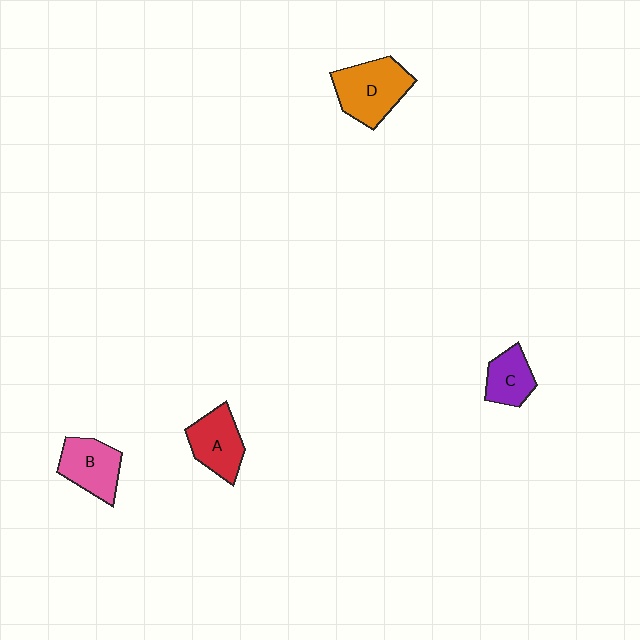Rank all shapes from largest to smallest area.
From largest to smallest: D (orange), B (pink), A (red), C (purple).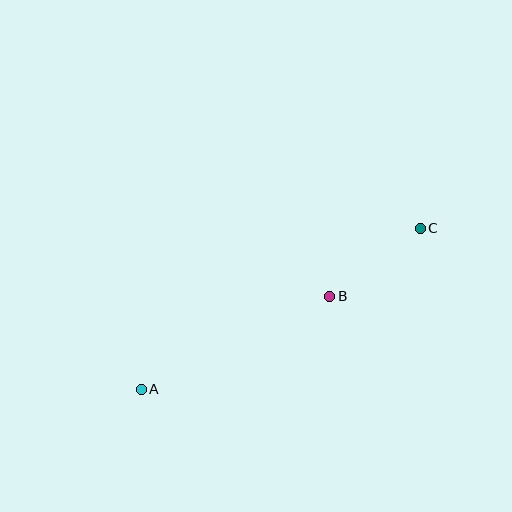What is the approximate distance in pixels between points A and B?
The distance between A and B is approximately 210 pixels.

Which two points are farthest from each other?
Points A and C are farthest from each other.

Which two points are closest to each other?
Points B and C are closest to each other.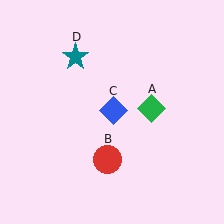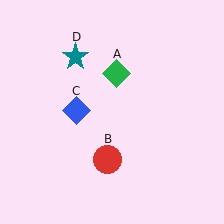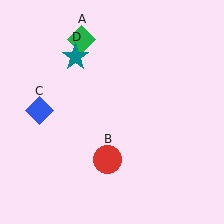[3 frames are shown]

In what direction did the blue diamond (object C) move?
The blue diamond (object C) moved left.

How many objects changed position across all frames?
2 objects changed position: green diamond (object A), blue diamond (object C).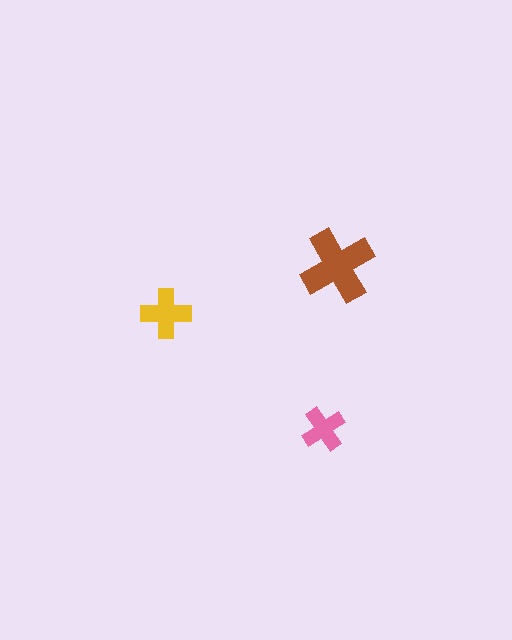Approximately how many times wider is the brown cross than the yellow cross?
About 1.5 times wider.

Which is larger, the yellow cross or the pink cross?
The yellow one.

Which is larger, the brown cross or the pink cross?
The brown one.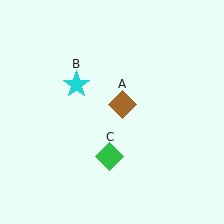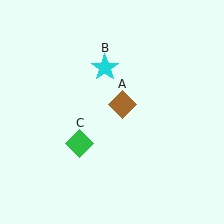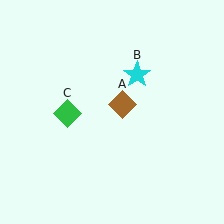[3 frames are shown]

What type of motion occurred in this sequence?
The cyan star (object B), green diamond (object C) rotated clockwise around the center of the scene.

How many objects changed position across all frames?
2 objects changed position: cyan star (object B), green diamond (object C).